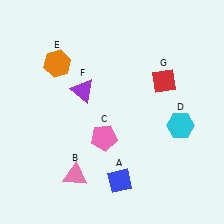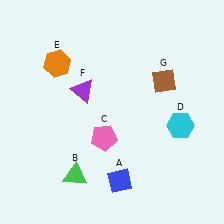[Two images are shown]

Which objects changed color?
B changed from pink to green. G changed from red to brown.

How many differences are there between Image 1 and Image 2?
There are 2 differences between the two images.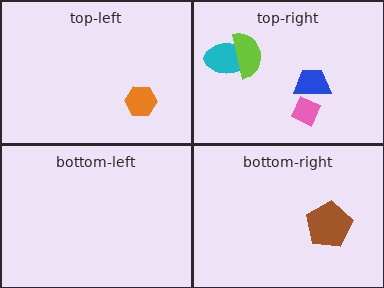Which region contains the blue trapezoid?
The top-right region.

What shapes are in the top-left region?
The orange hexagon.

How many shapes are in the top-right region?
4.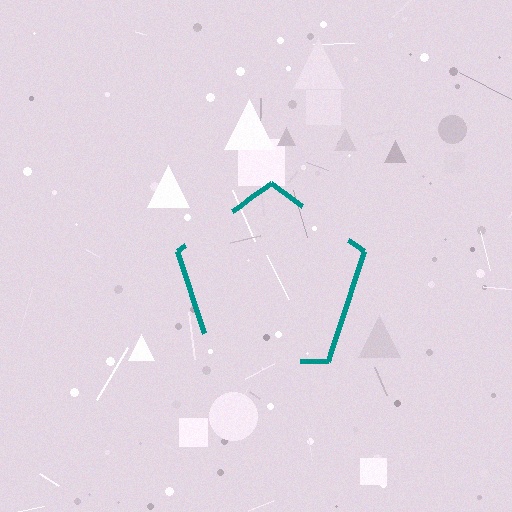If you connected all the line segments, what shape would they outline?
They would outline a pentagon.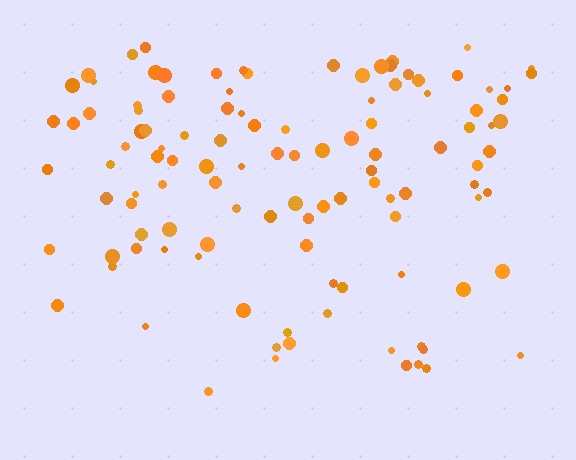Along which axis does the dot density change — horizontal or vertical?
Vertical.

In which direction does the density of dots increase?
From bottom to top, with the top side densest.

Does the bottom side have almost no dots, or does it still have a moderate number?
Still a moderate number, just noticeably fewer than the top.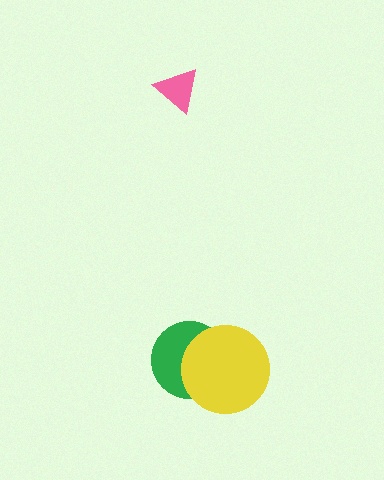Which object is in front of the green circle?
The yellow circle is in front of the green circle.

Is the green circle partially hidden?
Yes, it is partially covered by another shape.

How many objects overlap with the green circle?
1 object overlaps with the green circle.